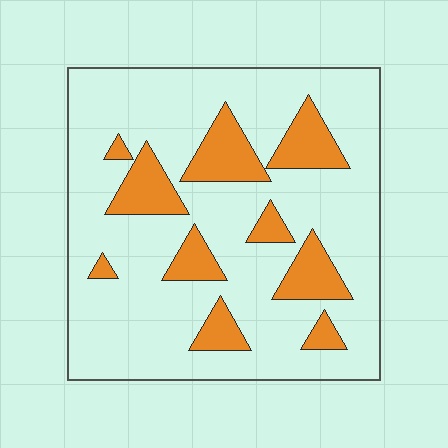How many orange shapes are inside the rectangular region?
10.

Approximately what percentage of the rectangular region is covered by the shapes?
Approximately 20%.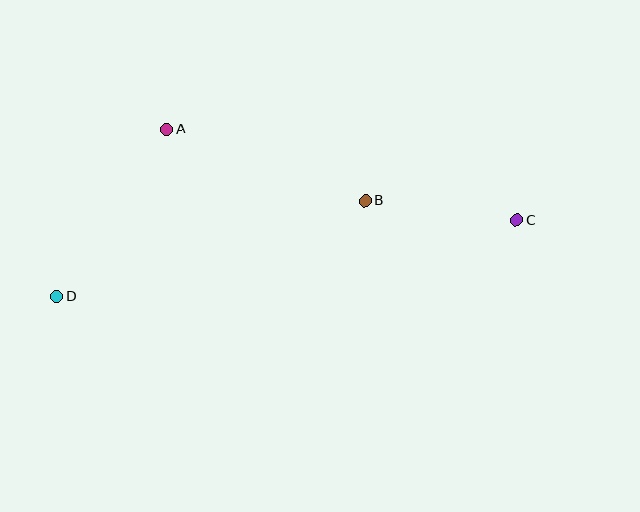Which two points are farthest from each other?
Points C and D are farthest from each other.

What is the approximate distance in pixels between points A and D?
The distance between A and D is approximately 200 pixels.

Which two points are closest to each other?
Points B and C are closest to each other.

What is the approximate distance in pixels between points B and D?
The distance between B and D is approximately 323 pixels.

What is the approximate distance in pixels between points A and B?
The distance between A and B is approximately 211 pixels.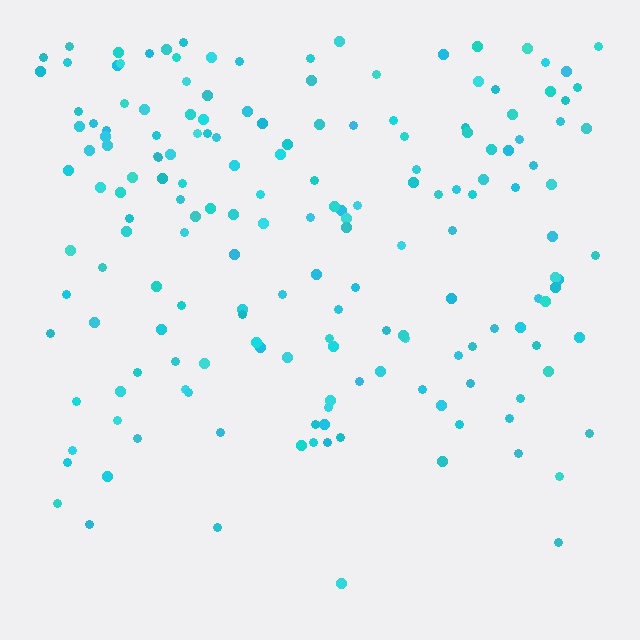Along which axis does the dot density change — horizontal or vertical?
Vertical.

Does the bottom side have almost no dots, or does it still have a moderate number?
Still a moderate number, just noticeably fewer than the top.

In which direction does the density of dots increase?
From bottom to top, with the top side densest.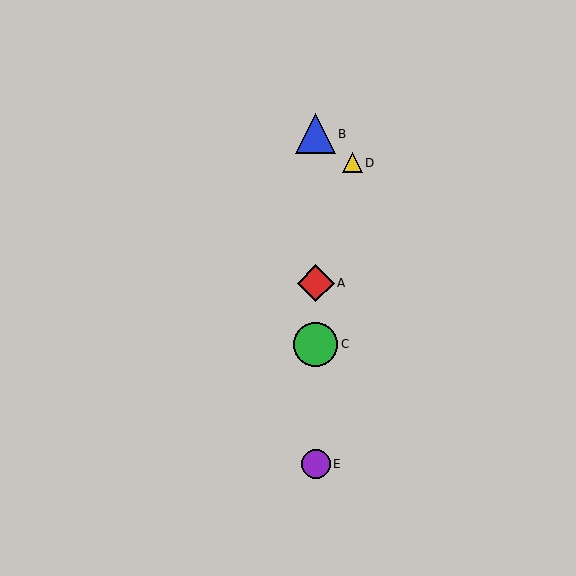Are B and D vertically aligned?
No, B is at x≈316 and D is at x≈352.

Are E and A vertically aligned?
Yes, both are at x≈316.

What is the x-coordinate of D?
Object D is at x≈352.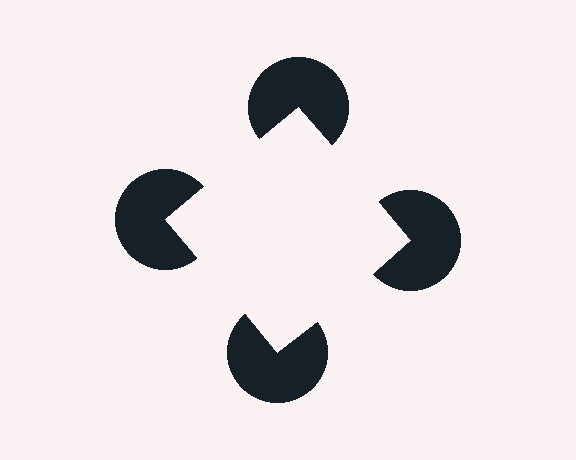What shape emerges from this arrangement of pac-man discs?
An illusory square — its edges are inferred from the aligned wedge cuts in the pac-man discs, not physically drawn.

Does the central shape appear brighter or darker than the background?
It typically appears slightly brighter than the background, even though no actual brightness change is drawn.